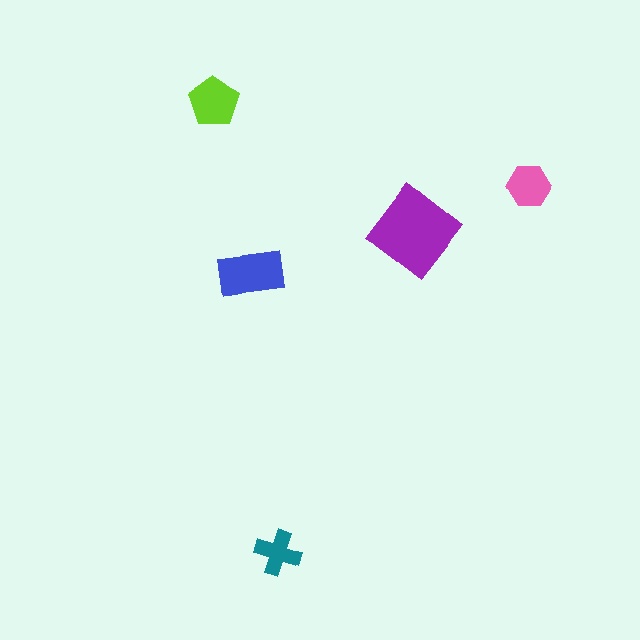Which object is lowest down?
The teal cross is bottommost.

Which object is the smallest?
The teal cross.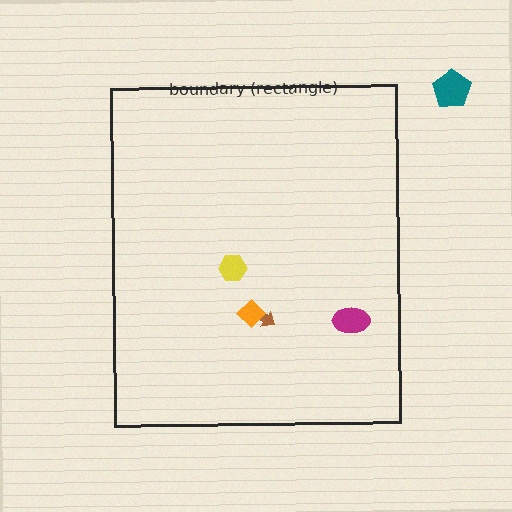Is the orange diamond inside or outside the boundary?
Inside.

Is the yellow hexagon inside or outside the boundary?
Inside.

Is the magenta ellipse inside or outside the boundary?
Inside.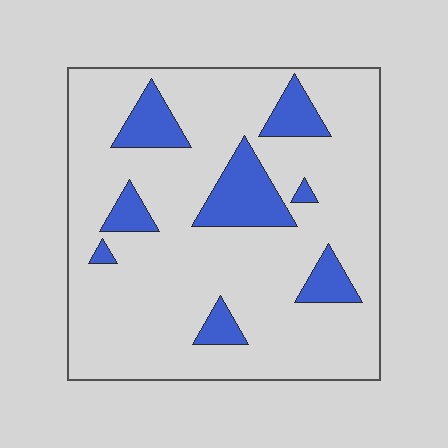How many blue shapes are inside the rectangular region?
8.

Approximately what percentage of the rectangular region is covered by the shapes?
Approximately 15%.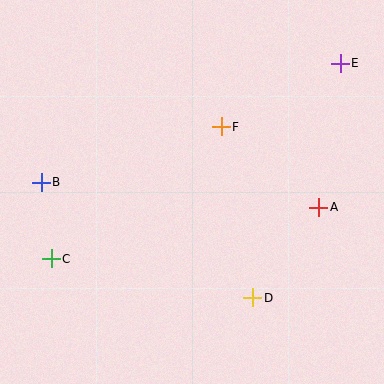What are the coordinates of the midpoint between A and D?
The midpoint between A and D is at (286, 253).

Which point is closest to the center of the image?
Point F at (221, 127) is closest to the center.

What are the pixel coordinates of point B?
Point B is at (41, 182).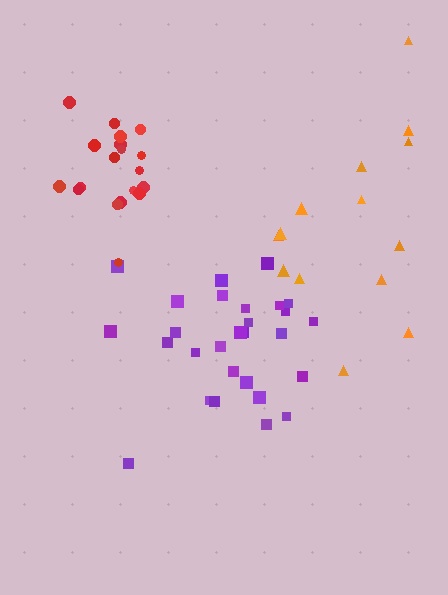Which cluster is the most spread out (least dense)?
Orange.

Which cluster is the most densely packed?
Red.